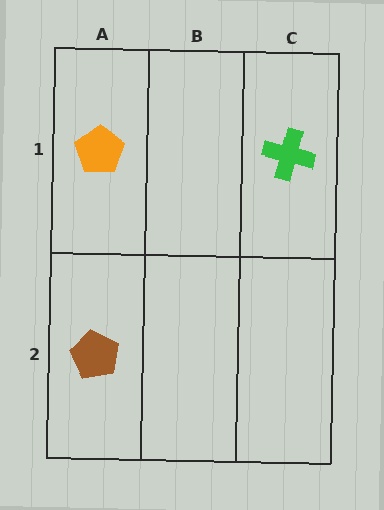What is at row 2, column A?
A brown pentagon.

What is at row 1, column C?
A green cross.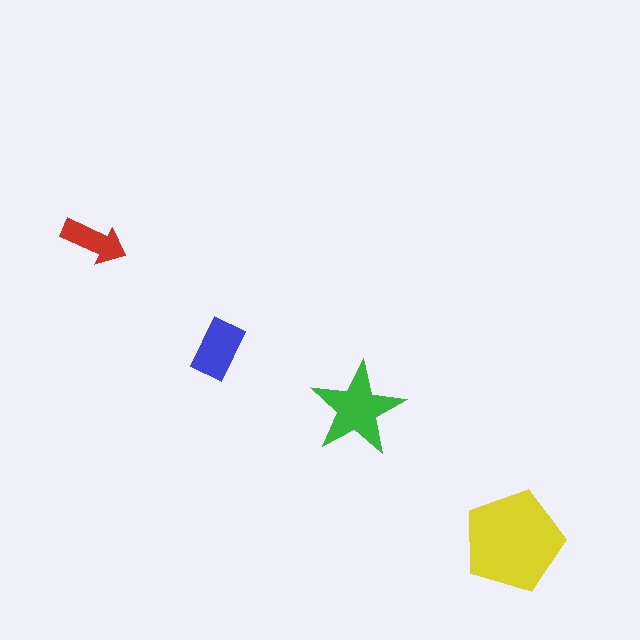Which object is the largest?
The yellow pentagon.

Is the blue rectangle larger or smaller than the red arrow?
Larger.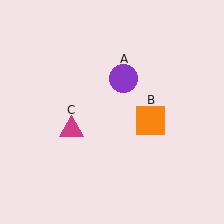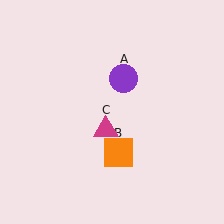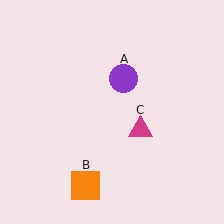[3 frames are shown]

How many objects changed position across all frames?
2 objects changed position: orange square (object B), magenta triangle (object C).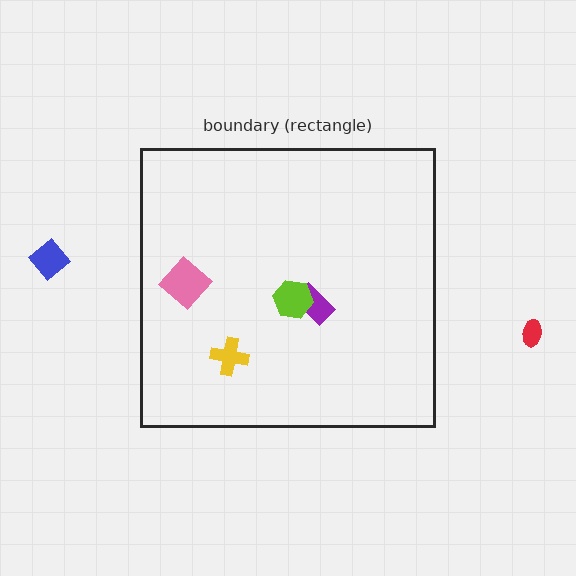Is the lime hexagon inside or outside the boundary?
Inside.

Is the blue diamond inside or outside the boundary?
Outside.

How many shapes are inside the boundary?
4 inside, 2 outside.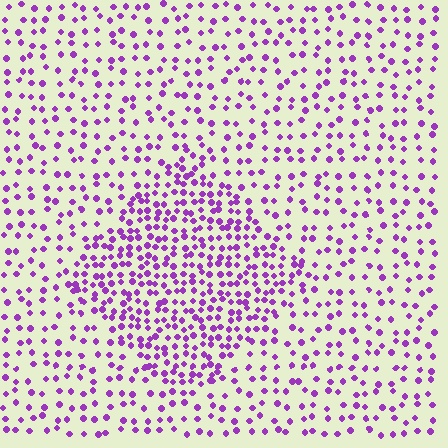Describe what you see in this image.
The image contains small purple elements arranged at two different densities. A diamond-shaped region is visible where the elements are more densely packed than the surrounding area.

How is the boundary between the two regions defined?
The boundary is defined by a change in element density (approximately 2.1x ratio). All elements are the same color, size, and shape.